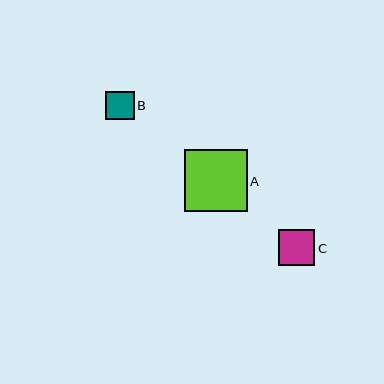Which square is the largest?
Square A is the largest with a size of approximately 63 pixels.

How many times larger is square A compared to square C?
Square A is approximately 1.7 times the size of square C.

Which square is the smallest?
Square B is the smallest with a size of approximately 29 pixels.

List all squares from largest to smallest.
From largest to smallest: A, C, B.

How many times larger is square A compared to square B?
Square A is approximately 2.2 times the size of square B.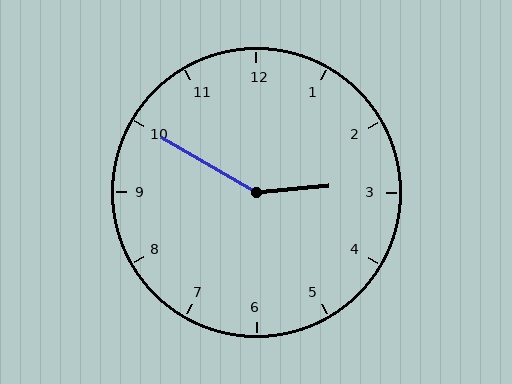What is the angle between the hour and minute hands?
Approximately 145 degrees.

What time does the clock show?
2:50.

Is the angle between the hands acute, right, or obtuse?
It is obtuse.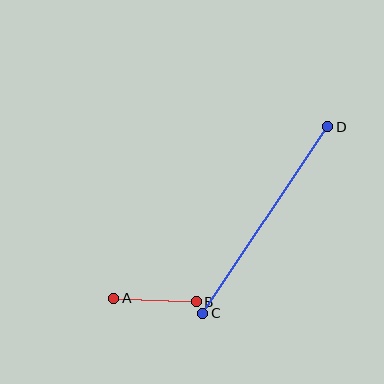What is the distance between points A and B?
The distance is approximately 82 pixels.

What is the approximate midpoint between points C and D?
The midpoint is at approximately (265, 220) pixels.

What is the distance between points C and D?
The distance is approximately 224 pixels.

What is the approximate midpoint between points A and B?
The midpoint is at approximately (155, 300) pixels.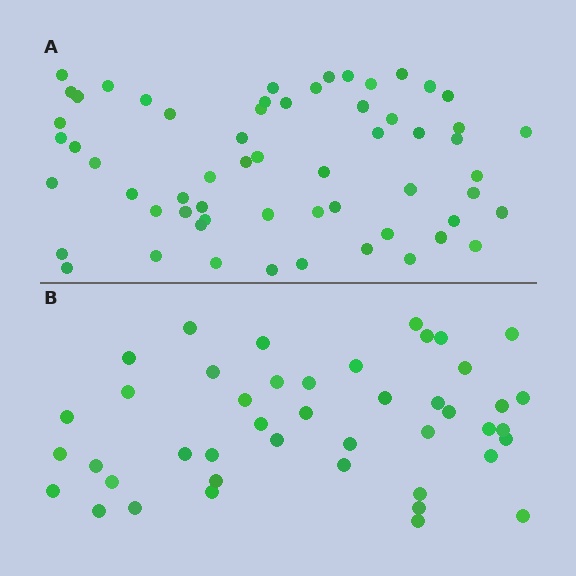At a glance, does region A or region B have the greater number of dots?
Region A (the top region) has more dots.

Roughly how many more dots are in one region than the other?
Region A has approximately 15 more dots than region B.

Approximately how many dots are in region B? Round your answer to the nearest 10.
About 40 dots. (The exact count is 44, which rounds to 40.)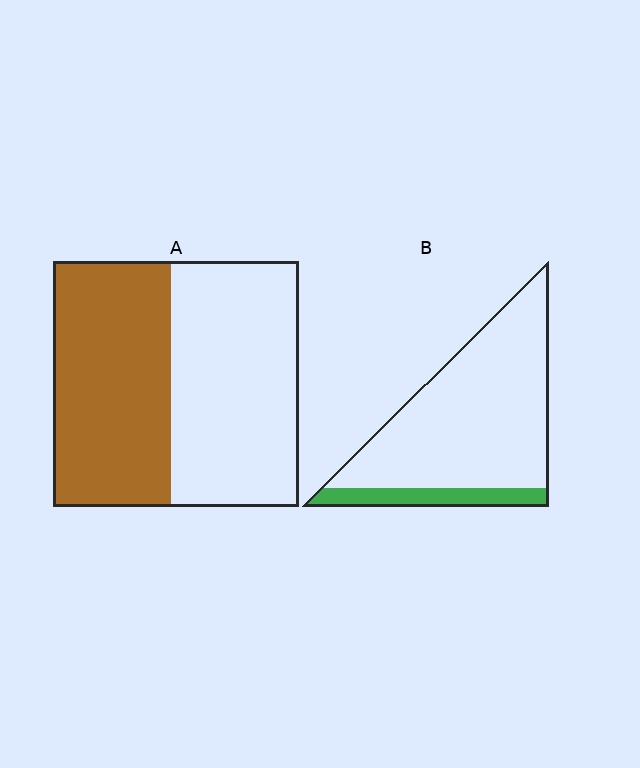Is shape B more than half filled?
No.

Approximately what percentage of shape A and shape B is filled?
A is approximately 50% and B is approximately 15%.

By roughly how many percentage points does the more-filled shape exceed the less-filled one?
By roughly 35 percentage points (A over B).